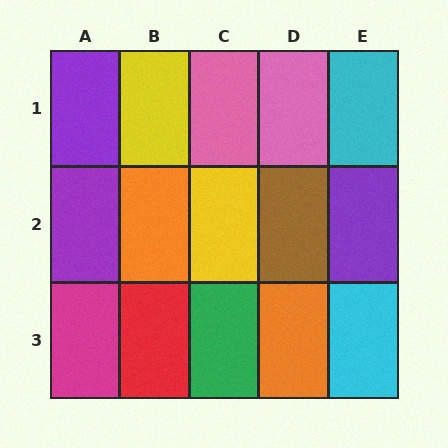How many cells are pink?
2 cells are pink.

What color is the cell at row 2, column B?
Orange.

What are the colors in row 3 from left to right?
Magenta, red, green, orange, cyan.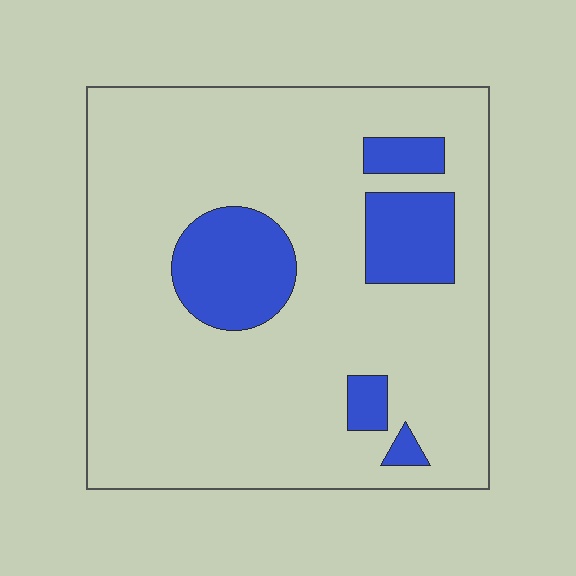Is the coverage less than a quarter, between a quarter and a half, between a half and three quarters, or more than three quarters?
Less than a quarter.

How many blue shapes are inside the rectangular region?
5.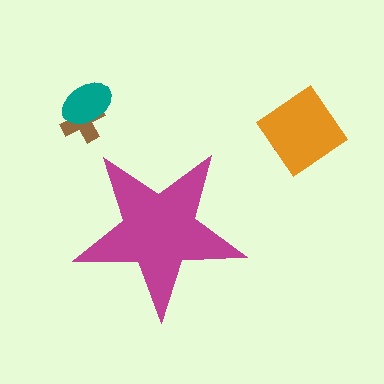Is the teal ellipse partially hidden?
No, the teal ellipse is fully visible.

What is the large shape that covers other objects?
A magenta star.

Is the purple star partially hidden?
No, the purple star is fully visible.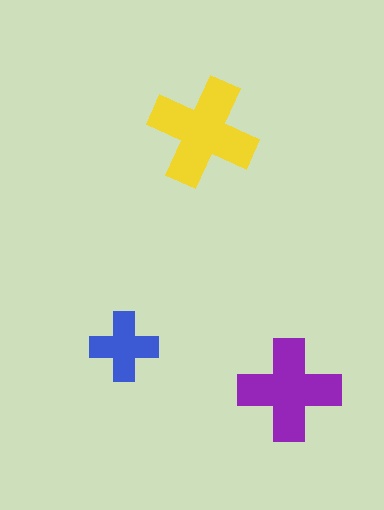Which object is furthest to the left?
The blue cross is leftmost.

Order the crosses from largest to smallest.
the yellow one, the purple one, the blue one.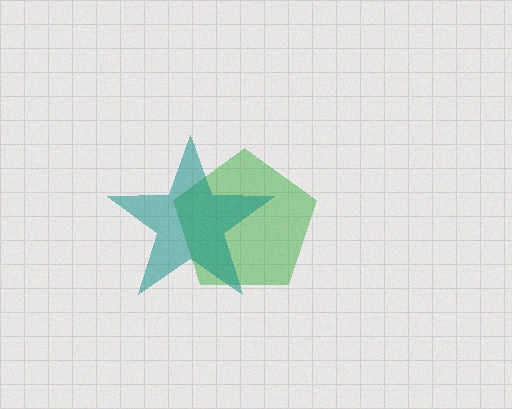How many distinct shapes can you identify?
There are 2 distinct shapes: a green pentagon, a teal star.